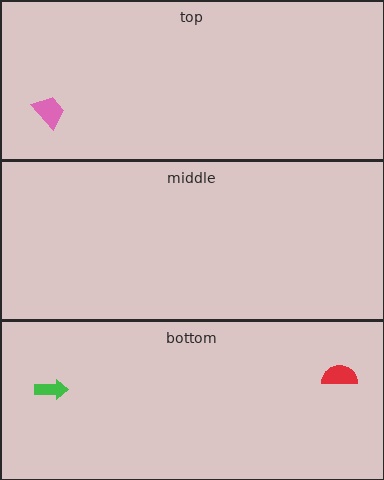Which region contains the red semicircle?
The bottom region.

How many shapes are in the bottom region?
2.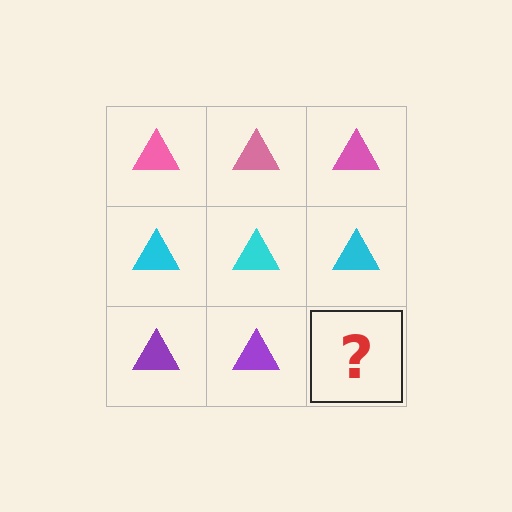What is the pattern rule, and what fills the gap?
The rule is that each row has a consistent color. The gap should be filled with a purple triangle.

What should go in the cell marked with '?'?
The missing cell should contain a purple triangle.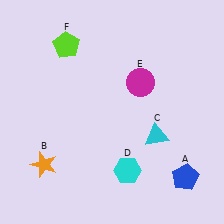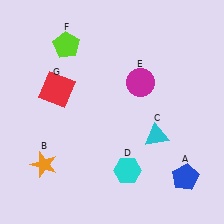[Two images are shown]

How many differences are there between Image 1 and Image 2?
There is 1 difference between the two images.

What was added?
A red square (G) was added in Image 2.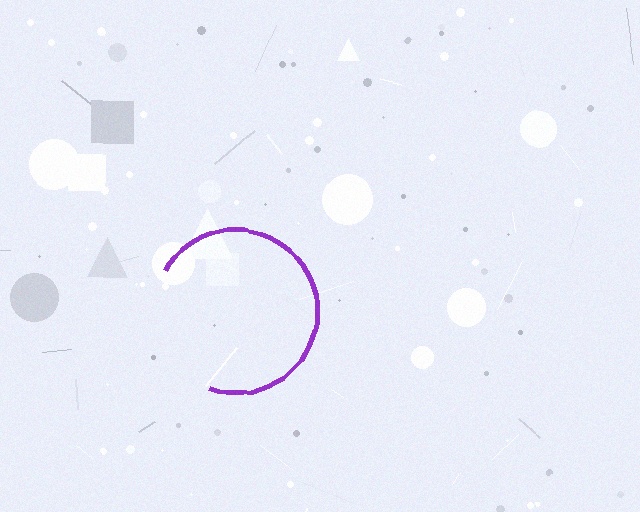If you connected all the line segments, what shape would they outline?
They would outline a circle.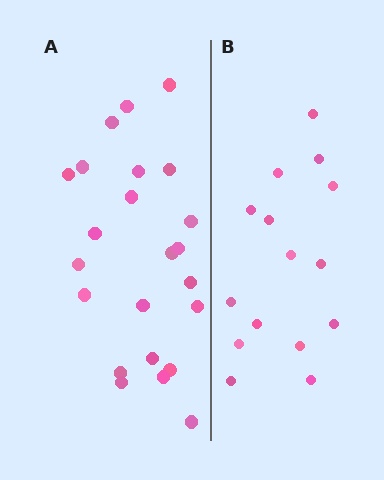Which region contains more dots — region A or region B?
Region A (the left region) has more dots.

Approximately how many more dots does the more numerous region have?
Region A has roughly 8 or so more dots than region B.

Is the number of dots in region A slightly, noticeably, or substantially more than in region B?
Region A has substantially more. The ratio is roughly 1.5 to 1.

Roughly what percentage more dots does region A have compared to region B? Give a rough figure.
About 55% more.